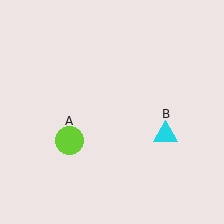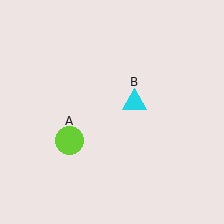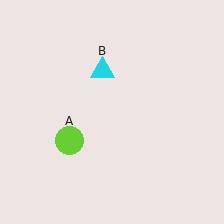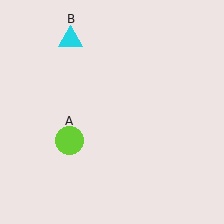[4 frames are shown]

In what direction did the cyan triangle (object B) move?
The cyan triangle (object B) moved up and to the left.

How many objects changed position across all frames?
1 object changed position: cyan triangle (object B).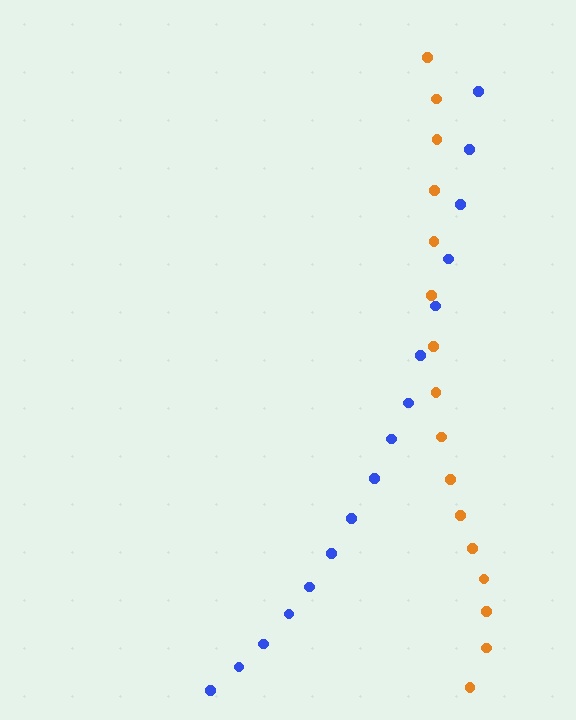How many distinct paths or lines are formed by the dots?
There are 2 distinct paths.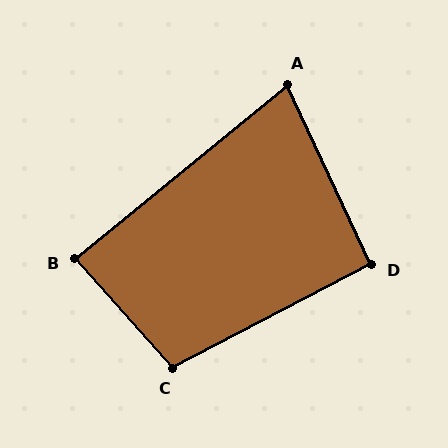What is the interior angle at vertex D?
Approximately 92 degrees (approximately right).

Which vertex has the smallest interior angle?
A, at approximately 76 degrees.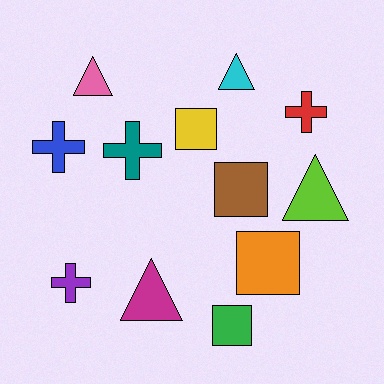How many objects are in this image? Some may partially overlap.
There are 12 objects.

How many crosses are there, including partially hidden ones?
There are 4 crosses.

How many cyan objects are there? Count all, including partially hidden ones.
There is 1 cyan object.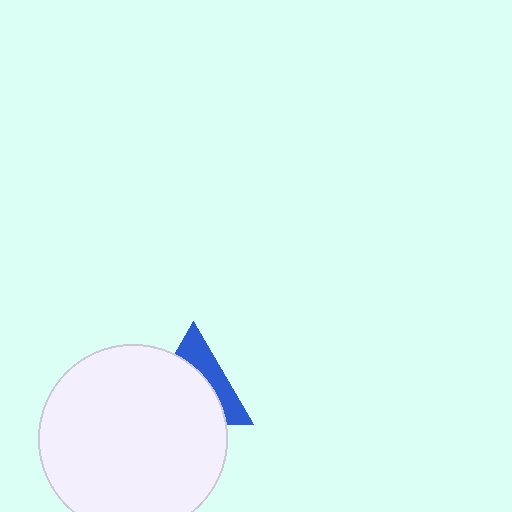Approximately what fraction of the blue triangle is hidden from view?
Roughly 63% of the blue triangle is hidden behind the white circle.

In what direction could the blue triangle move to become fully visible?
The blue triangle could move toward the upper-right. That would shift it out from behind the white circle entirely.